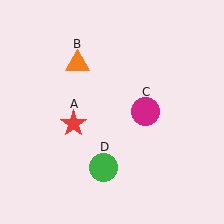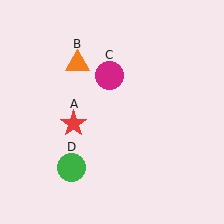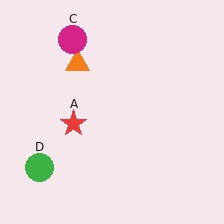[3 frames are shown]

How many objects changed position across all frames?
2 objects changed position: magenta circle (object C), green circle (object D).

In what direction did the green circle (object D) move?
The green circle (object D) moved left.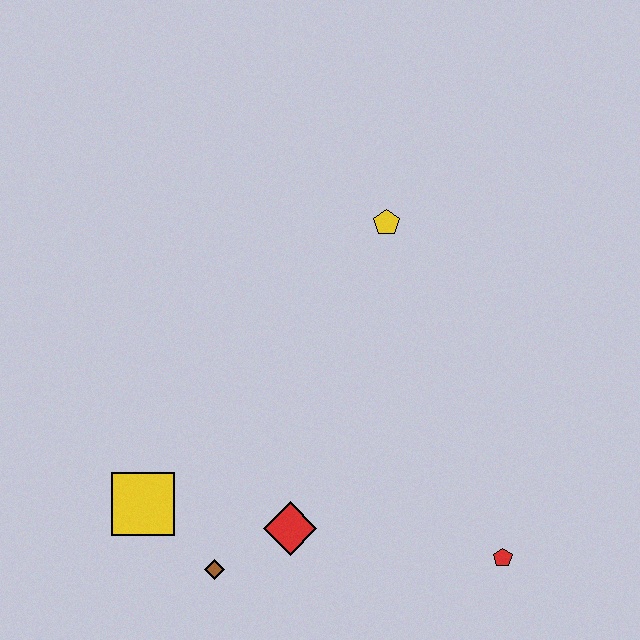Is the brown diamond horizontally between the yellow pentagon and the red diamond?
No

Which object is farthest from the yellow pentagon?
The brown diamond is farthest from the yellow pentagon.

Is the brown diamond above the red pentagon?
No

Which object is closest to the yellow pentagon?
The red diamond is closest to the yellow pentagon.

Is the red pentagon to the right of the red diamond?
Yes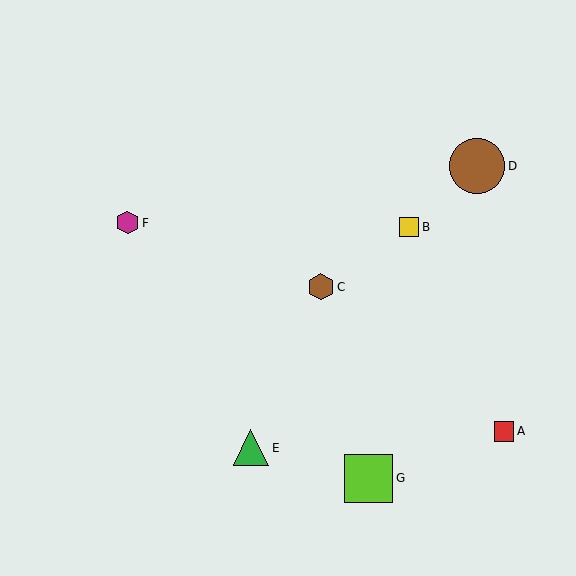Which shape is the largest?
The brown circle (labeled D) is the largest.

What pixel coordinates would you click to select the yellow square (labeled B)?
Click at (409, 227) to select the yellow square B.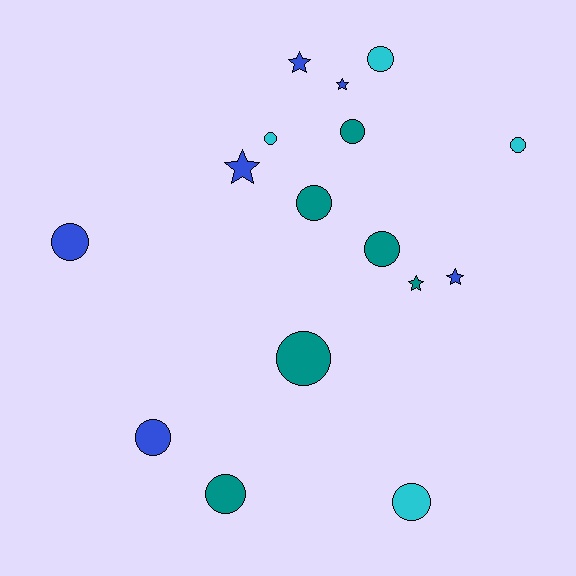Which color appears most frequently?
Blue, with 6 objects.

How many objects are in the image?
There are 16 objects.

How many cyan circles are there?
There are 4 cyan circles.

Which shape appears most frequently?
Circle, with 11 objects.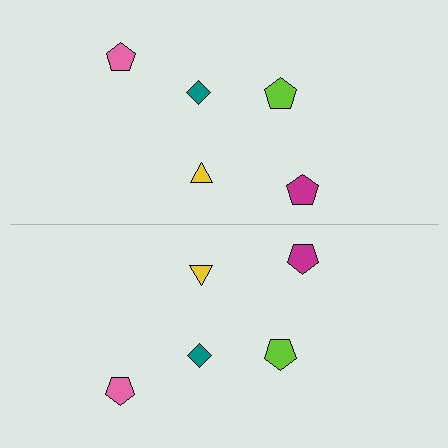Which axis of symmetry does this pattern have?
The pattern has a horizontal axis of symmetry running through the center of the image.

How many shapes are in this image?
There are 10 shapes in this image.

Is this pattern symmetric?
Yes, this pattern has bilateral (reflection) symmetry.